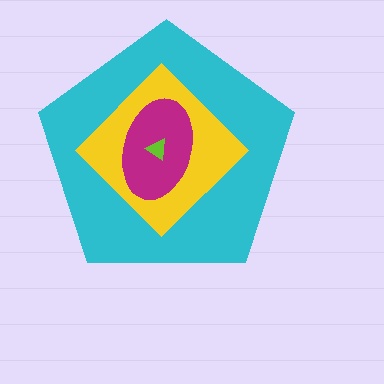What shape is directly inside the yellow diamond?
The magenta ellipse.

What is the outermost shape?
The cyan pentagon.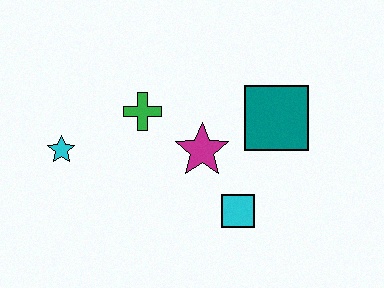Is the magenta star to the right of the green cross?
Yes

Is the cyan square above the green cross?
No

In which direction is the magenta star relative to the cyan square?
The magenta star is above the cyan square.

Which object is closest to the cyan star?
The green cross is closest to the cyan star.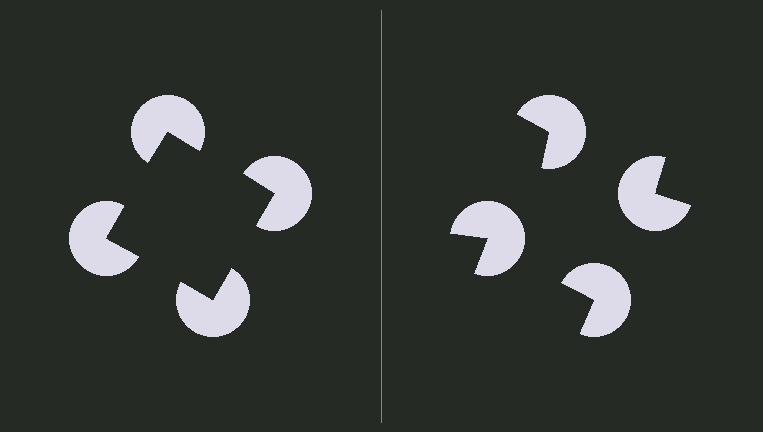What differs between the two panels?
The pac-man discs are positioned identically on both sides; only the wedge orientations differ. On the left they align to a square; on the right they are misaligned.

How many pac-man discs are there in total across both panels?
8 — 4 on each side.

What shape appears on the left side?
An illusory square.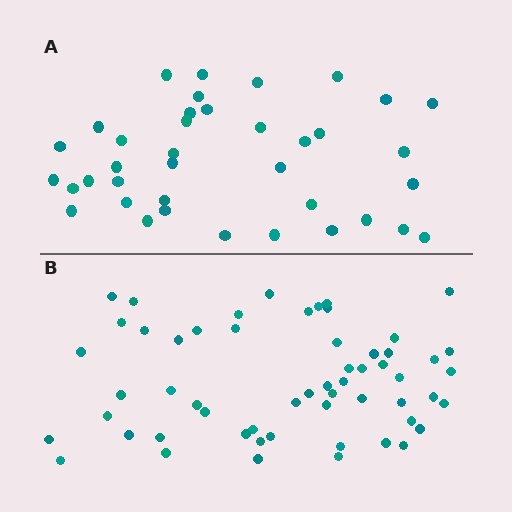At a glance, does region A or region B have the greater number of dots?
Region B (the bottom region) has more dots.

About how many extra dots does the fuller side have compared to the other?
Region B has approximately 20 more dots than region A.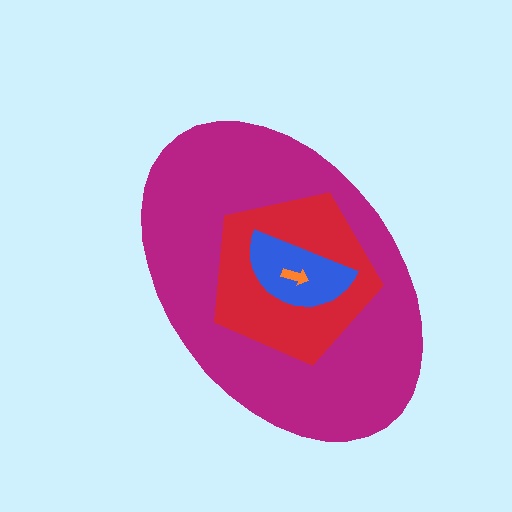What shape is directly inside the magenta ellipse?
The red pentagon.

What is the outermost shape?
The magenta ellipse.